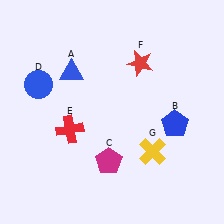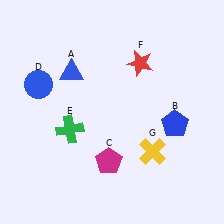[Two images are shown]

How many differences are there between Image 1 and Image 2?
There is 1 difference between the two images.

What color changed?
The cross (E) changed from red in Image 1 to green in Image 2.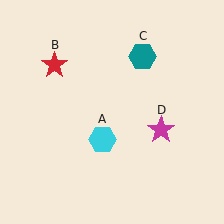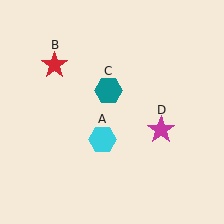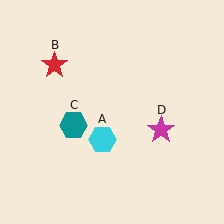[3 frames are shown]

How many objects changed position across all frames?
1 object changed position: teal hexagon (object C).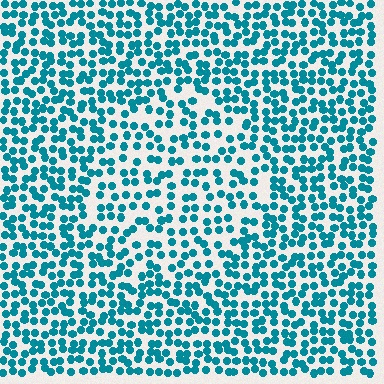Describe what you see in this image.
The image contains small teal elements arranged at two different densities. A circle-shaped region is visible where the elements are less densely packed than the surrounding area.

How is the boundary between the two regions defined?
The boundary is defined by a change in element density (approximately 1.5x ratio). All elements are the same color, size, and shape.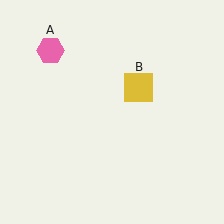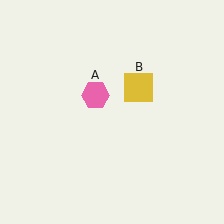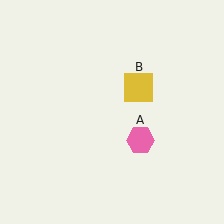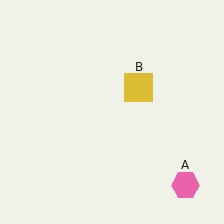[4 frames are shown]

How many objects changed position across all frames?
1 object changed position: pink hexagon (object A).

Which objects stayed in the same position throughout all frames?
Yellow square (object B) remained stationary.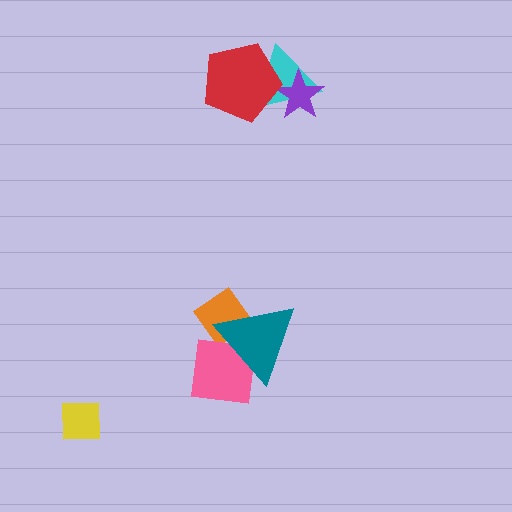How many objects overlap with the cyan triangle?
2 objects overlap with the cyan triangle.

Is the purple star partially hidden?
Yes, it is partially covered by another shape.